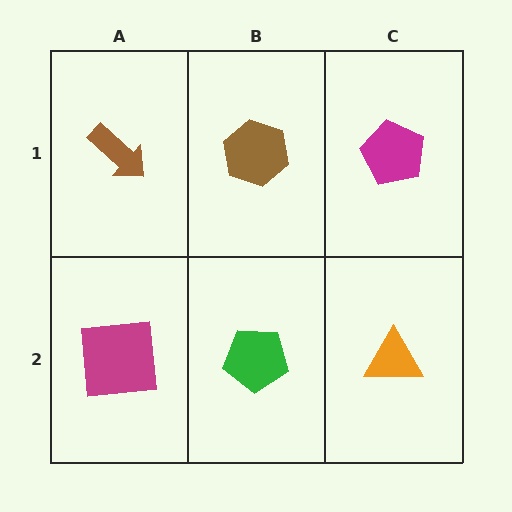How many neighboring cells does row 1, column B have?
3.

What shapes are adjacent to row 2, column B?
A brown hexagon (row 1, column B), a magenta square (row 2, column A), an orange triangle (row 2, column C).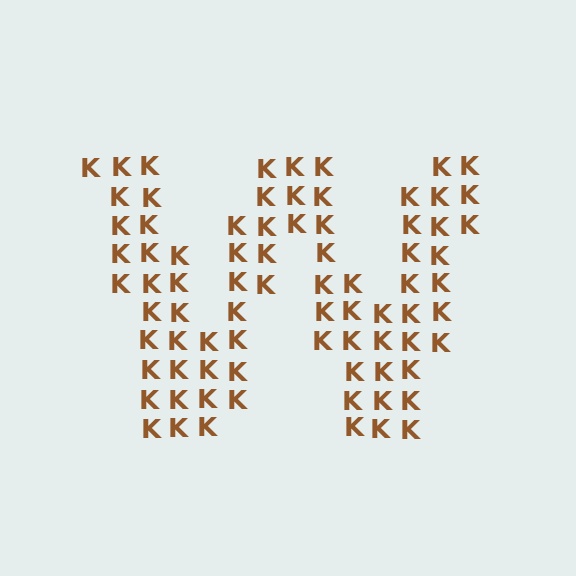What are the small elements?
The small elements are letter K's.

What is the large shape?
The large shape is the letter W.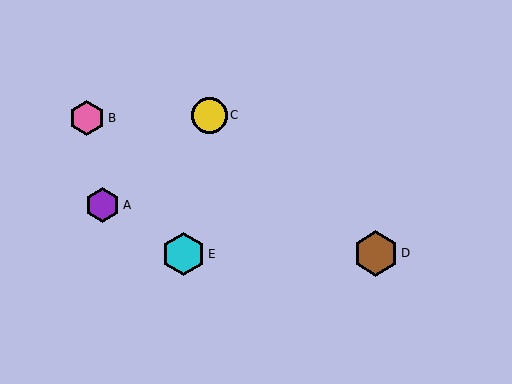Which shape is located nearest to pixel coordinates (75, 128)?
The pink hexagon (labeled B) at (87, 118) is nearest to that location.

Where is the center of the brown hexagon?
The center of the brown hexagon is at (376, 253).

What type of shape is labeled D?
Shape D is a brown hexagon.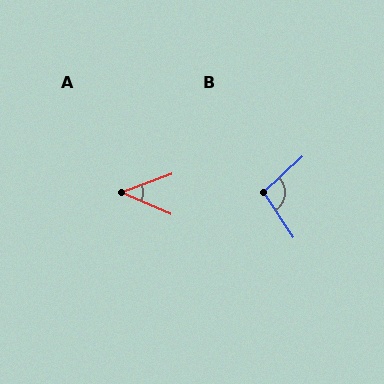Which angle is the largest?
B, at approximately 100 degrees.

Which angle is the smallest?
A, at approximately 44 degrees.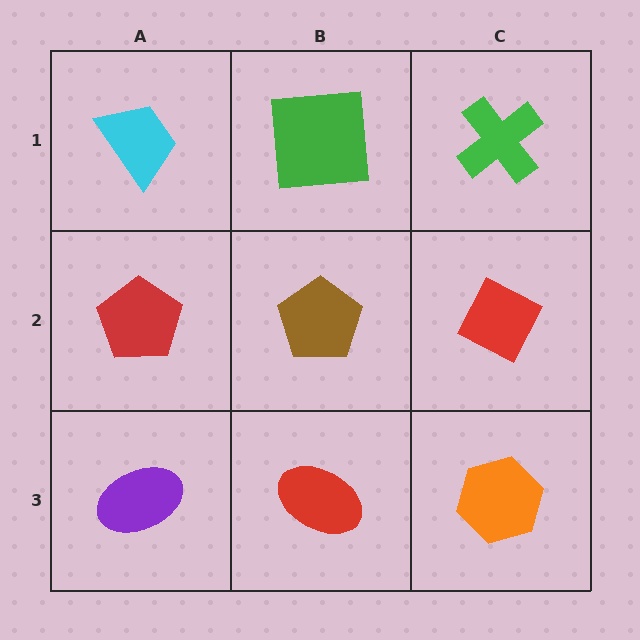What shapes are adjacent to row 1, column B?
A brown pentagon (row 2, column B), a cyan trapezoid (row 1, column A), a green cross (row 1, column C).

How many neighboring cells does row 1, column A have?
2.